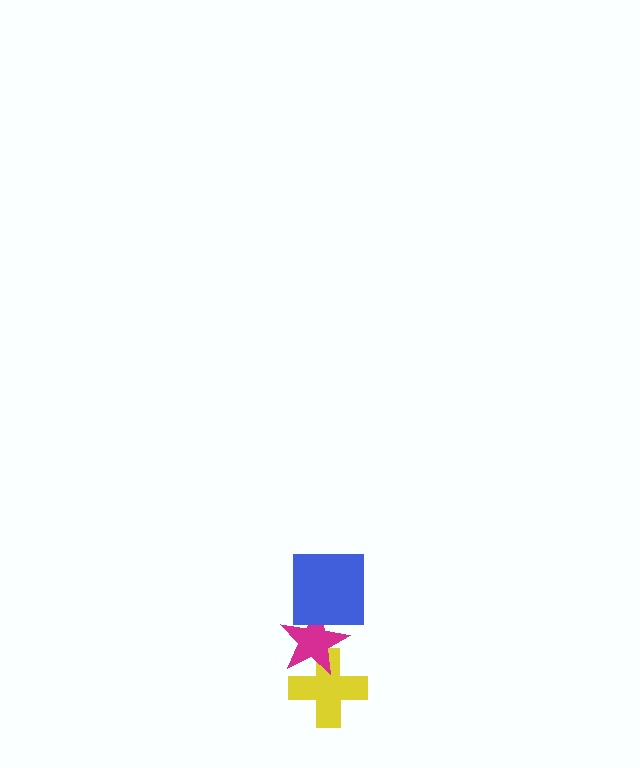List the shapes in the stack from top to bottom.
From top to bottom: the blue square, the magenta star, the yellow cross.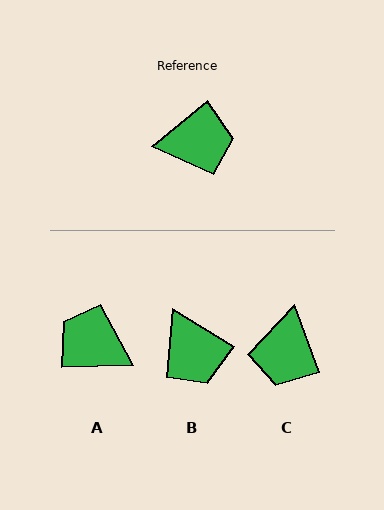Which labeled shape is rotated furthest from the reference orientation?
A, about 143 degrees away.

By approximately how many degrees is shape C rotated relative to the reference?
Approximately 109 degrees clockwise.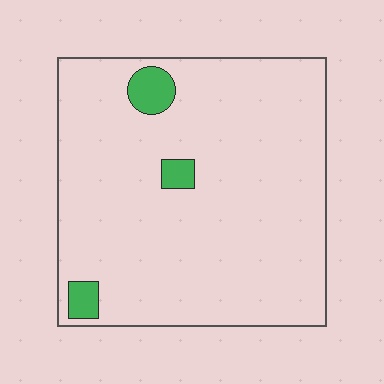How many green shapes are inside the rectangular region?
3.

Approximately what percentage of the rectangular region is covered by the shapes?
Approximately 5%.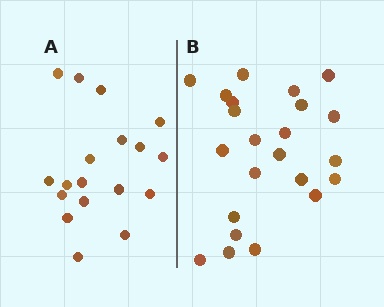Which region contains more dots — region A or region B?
Region B (the right region) has more dots.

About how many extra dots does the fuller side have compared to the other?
Region B has about 5 more dots than region A.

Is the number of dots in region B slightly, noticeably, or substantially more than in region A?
Region B has noticeably more, but not dramatically so. The ratio is roughly 1.3 to 1.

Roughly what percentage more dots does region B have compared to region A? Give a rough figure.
About 30% more.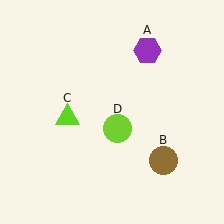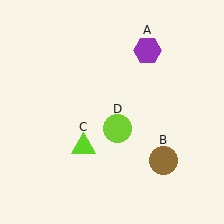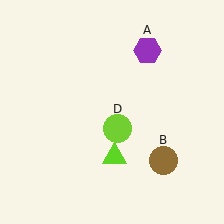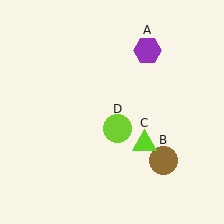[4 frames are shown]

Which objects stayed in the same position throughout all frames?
Purple hexagon (object A) and brown circle (object B) and lime circle (object D) remained stationary.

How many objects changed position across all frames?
1 object changed position: lime triangle (object C).